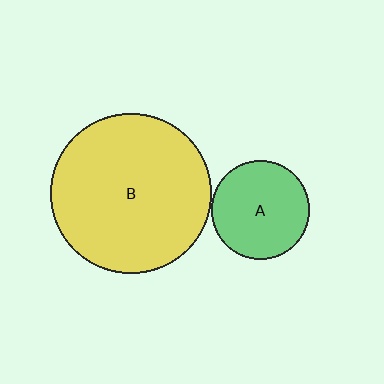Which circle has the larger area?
Circle B (yellow).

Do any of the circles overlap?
No, none of the circles overlap.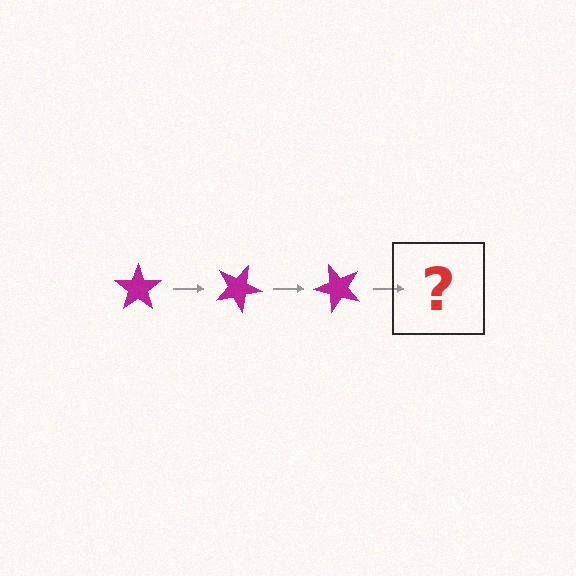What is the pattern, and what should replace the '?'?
The pattern is that the star rotates 25 degrees each step. The '?' should be a magenta star rotated 75 degrees.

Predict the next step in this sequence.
The next step is a magenta star rotated 75 degrees.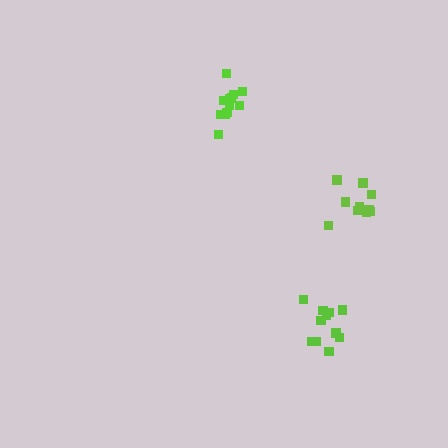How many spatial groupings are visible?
There are 3 spatial groupings.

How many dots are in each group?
Group 1: 12 dots, Group 2: 11 dots, Group 3: 10 dots (33 total).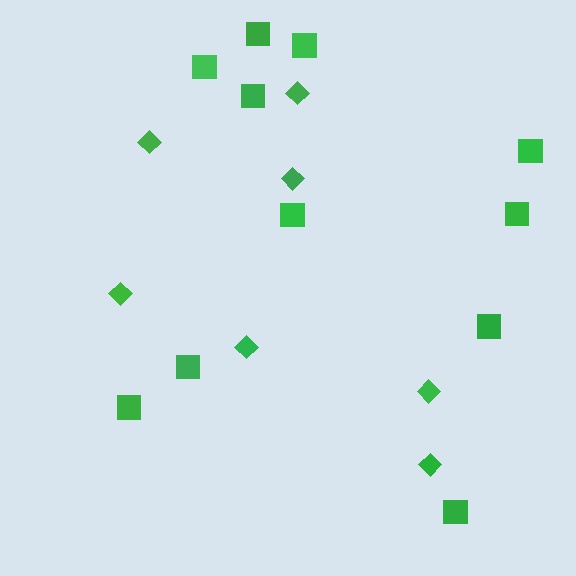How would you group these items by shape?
There are 2 groups: one group of diamonds (7) and one group of squares (11).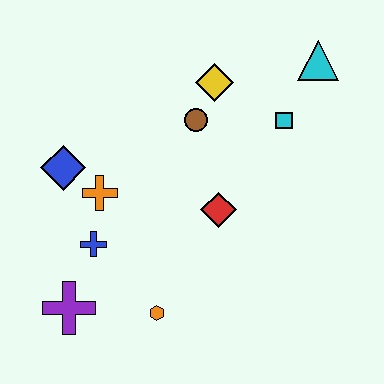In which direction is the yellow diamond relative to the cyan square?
The yellow diamond is to the left of the cyan square.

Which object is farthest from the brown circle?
The purple cross is farthest from the brown circle.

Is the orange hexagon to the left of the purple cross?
No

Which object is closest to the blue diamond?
The orange cross is closest to the blue diamond.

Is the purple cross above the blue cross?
No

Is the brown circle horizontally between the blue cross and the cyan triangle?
Yes